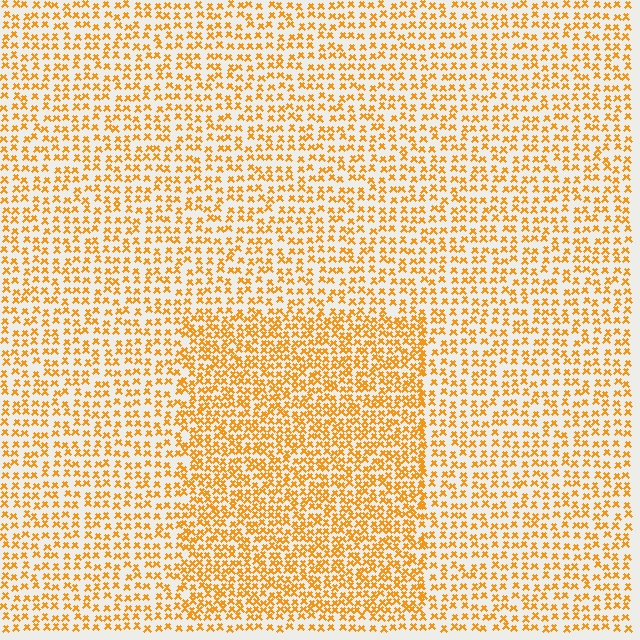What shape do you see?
I see a rectangle.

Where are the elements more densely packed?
The elements are more densely packed inside the rectangle boundary.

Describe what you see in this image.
The image contains small orange elements arranged at two different densities. A rectangle-shaped region is visible where the elements are more densely packed than the surrounding area.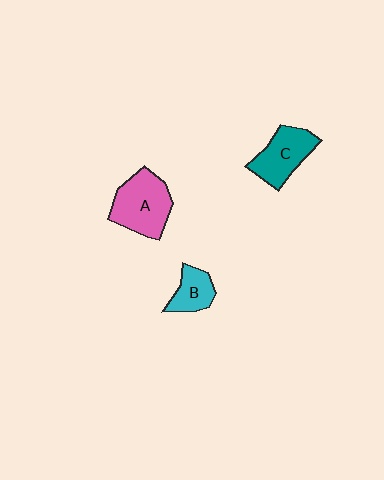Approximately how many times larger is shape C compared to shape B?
Approximately 1.6 times.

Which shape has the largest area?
Shape A (pink).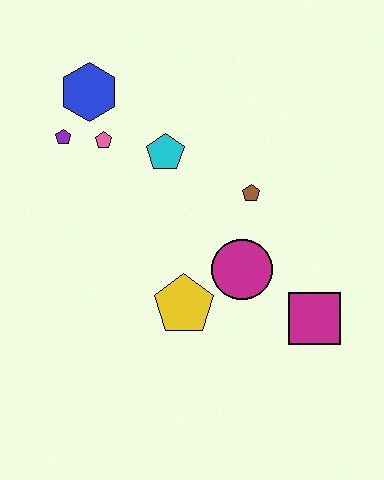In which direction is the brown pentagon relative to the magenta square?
The brown pentagon is above the magenta square.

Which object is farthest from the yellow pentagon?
The blue hexagon is farthest from the yellow pentagon.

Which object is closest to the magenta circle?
The yellow pentagon is closest to the magenta circle.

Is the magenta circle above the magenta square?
Yes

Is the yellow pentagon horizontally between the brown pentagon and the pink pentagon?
Yes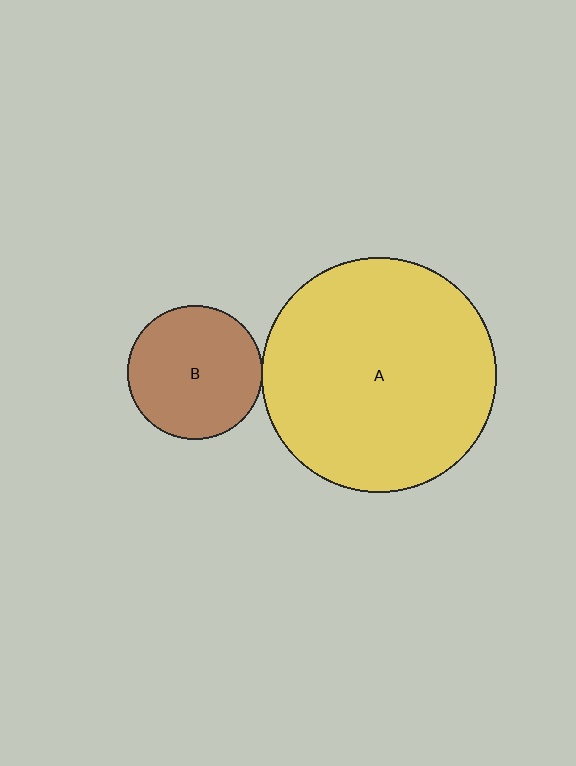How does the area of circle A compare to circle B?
Approximately 3.1 times.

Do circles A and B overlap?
Yes.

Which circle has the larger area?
Circle A (yellow).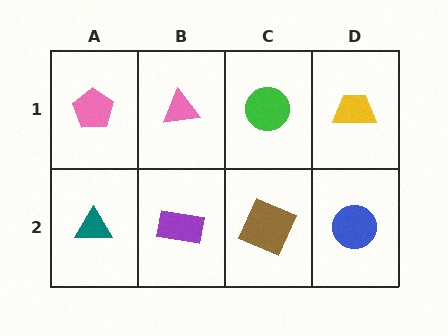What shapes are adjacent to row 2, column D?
A yellow trapezoid (row 1, column D), a brown square (row 2, column C).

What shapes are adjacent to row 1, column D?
A blue circle (row 2, column D), a green circle (row 1, column C).